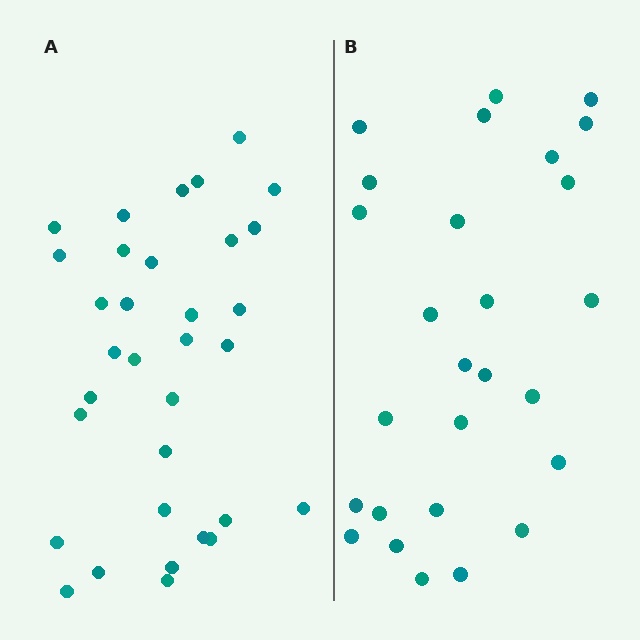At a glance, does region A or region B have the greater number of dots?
Region A (the left region) has more dots.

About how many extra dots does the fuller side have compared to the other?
Region A has about 6 more dots than region B.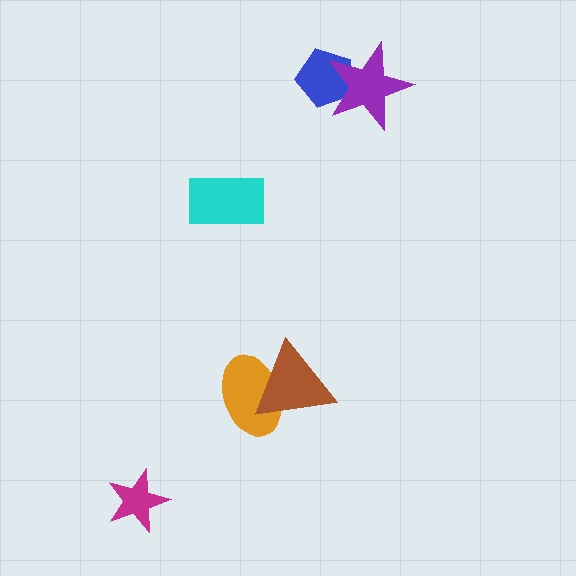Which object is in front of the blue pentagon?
The purple star is in front of the blue pentagon.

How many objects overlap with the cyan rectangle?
0 objects overlap with the cyan rectangle.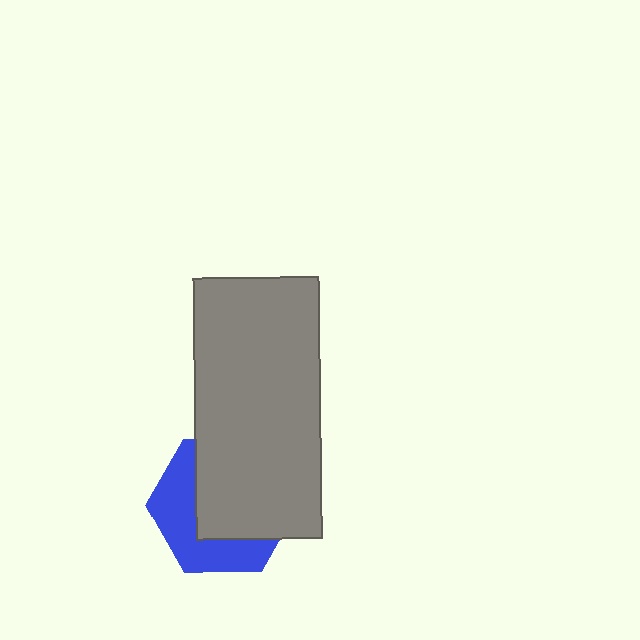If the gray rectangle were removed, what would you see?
You would see the complete blue hexagon.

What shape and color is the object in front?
The object in front is a gray rectangle.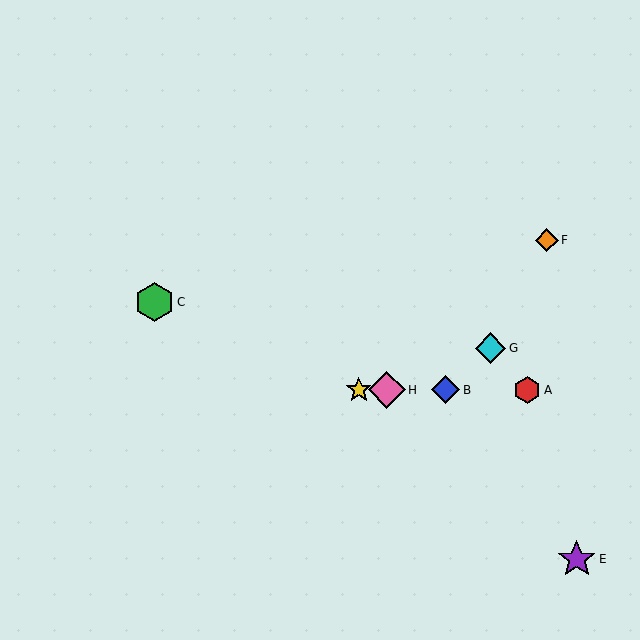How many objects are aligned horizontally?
4 objects (A, B, D, H) are aligned horizontally.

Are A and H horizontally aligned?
Yes, both are at y≈390.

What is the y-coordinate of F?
Object F is at y≈240.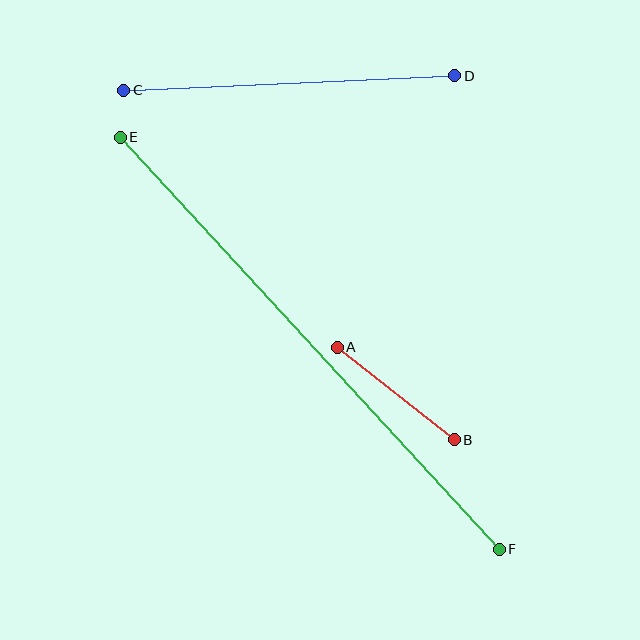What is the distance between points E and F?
The distance is approximately 560 pixels.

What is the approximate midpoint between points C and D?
The midpoint is at approximately (289, 83) pixels.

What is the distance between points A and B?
The distance is approximately 149 pixels.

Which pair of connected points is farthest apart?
Points E and F are farthest apart.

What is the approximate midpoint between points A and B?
The midpoint is at approximately (396, 394) pixels.